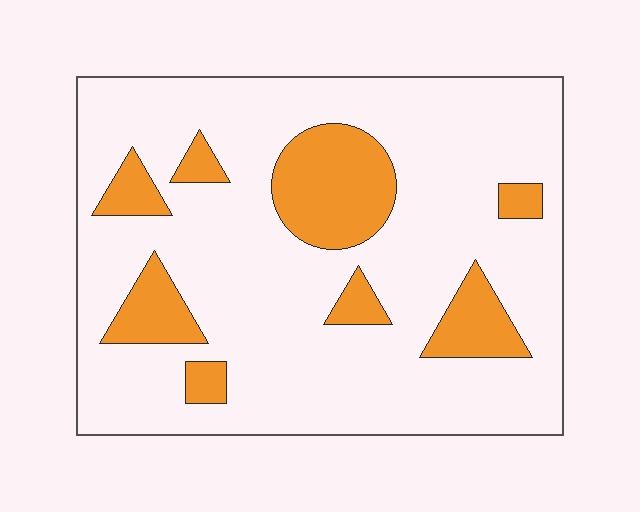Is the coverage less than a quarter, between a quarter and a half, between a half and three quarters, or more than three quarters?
Less than a quarter.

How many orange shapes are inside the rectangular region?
8.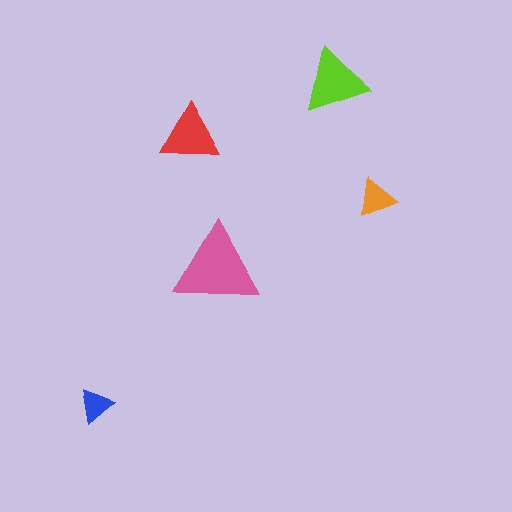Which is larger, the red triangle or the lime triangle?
The lime one.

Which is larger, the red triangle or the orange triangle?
The red one.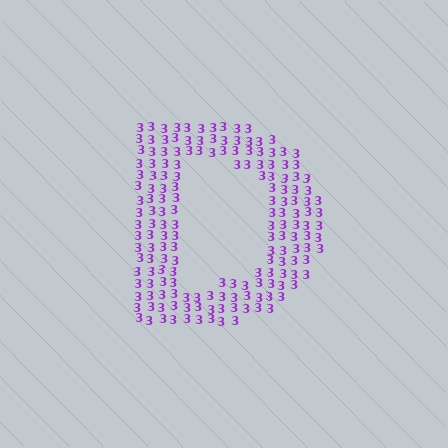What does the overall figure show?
The overall figure shows the letter D.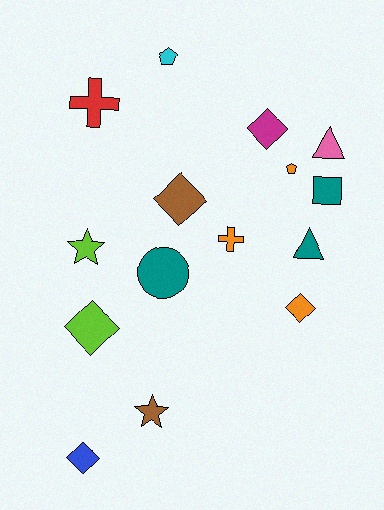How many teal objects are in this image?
There are 3 teal objects.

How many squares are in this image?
There is 1 square.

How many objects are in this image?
There are 15 objects.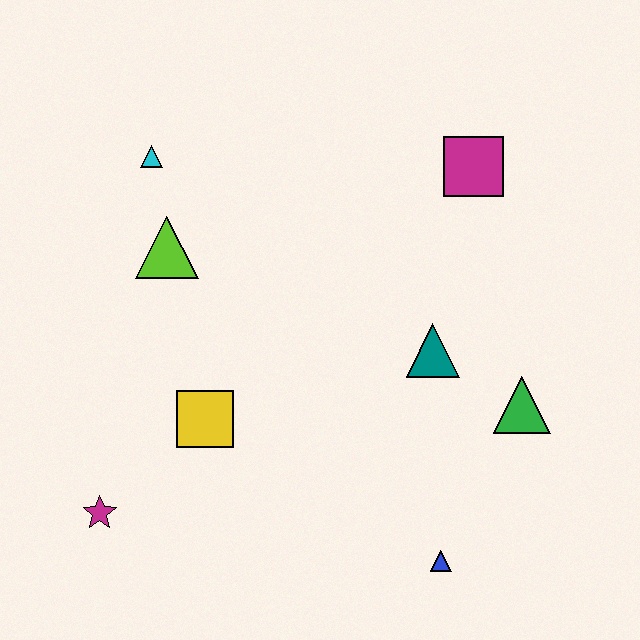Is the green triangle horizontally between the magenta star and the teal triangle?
No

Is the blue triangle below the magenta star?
Yes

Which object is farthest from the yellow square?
The magenta square is farthest from the yellow square.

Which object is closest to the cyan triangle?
The lime triangle is closest to the cyan triangle.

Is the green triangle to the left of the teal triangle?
No